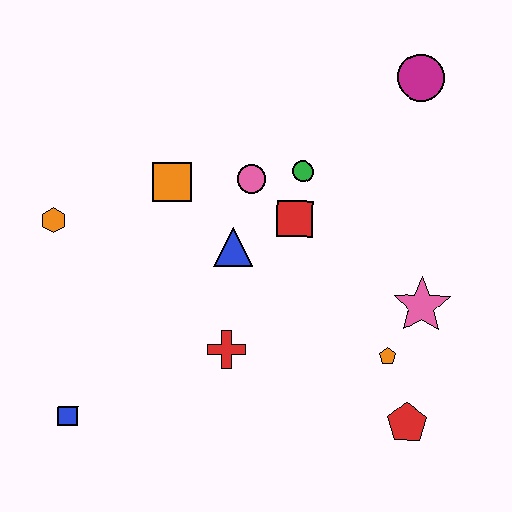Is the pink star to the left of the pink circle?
No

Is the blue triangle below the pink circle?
Yes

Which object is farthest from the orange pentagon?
The orange hexagon is farthest from the orange pentagon.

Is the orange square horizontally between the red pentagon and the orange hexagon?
Yes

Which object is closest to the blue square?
The red cross is closest to the blue square.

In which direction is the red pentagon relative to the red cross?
The red pentagon is to the right of the red cross.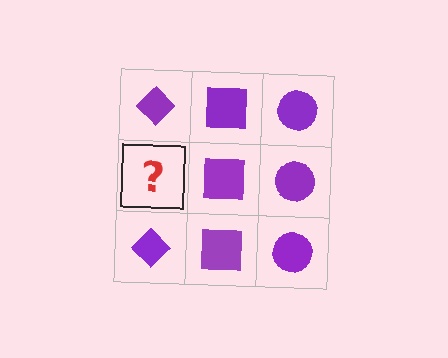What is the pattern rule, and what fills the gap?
The rule is that each column has a consistent shape. The gap should be filled with a purple diamond.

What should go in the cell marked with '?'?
The missing cell should contain a purple diamond.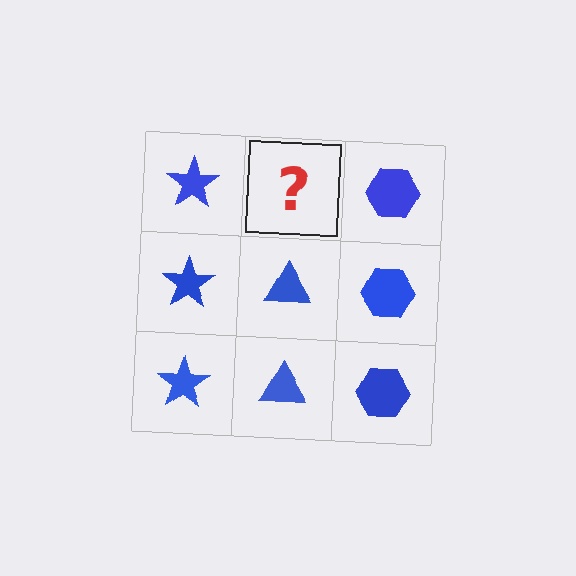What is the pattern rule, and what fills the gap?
The rule is that each column has a consistent shape. The gap should be filled with a blue triangle.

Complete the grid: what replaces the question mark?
The question mark should be replaced with a blue triangle.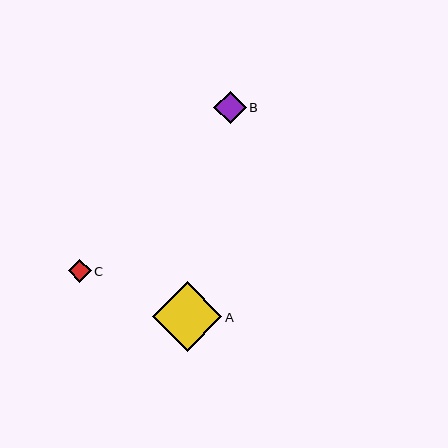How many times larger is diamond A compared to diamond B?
Diamond A is approximately 2.1 times the size of diamond B.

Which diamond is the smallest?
Diamond C is the smallest with a size of approximately 23 pixels.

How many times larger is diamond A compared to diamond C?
Diamond A is approximately 3.0 times the size of diamond C.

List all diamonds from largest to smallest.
From largest to smallest: A, B, C.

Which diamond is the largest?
Diamond A is the largest with a size of approximately 69 pixels.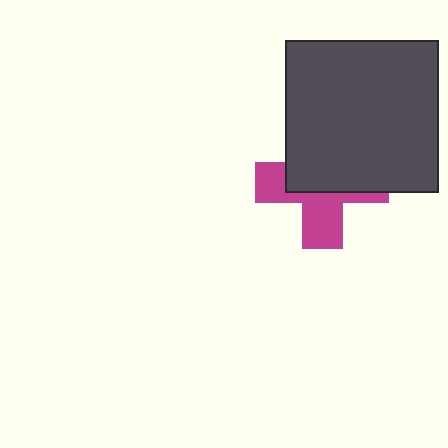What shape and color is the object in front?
The object in front is a dark gray square.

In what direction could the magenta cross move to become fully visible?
The magenta cross could move down. That would shift it out from behind the dark gray square entirely.